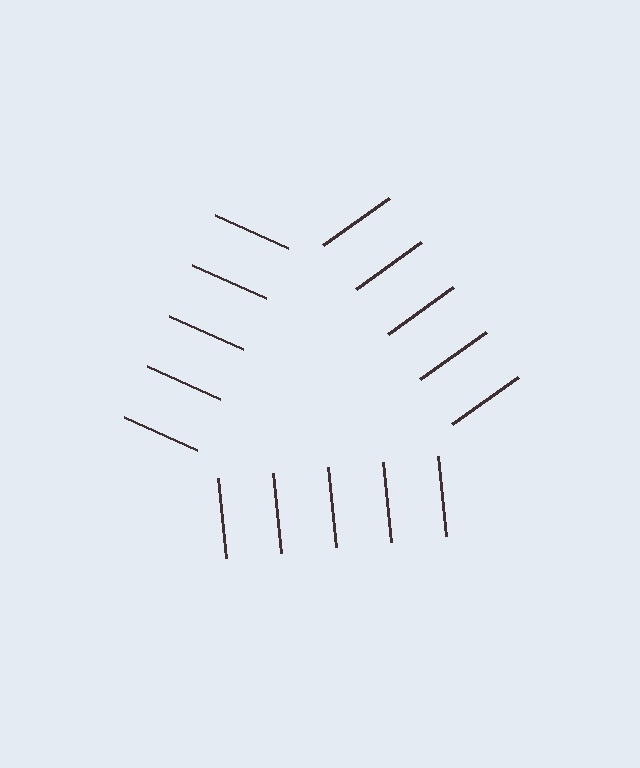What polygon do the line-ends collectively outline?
An illusory triangle — the line segments terminate on its edges but no continuous stroke is drawn.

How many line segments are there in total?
15 — 5 along each of the 3 edges.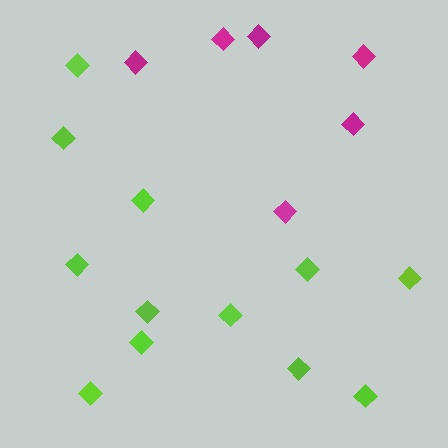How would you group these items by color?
There are 2 groups: one group of lime diamonds (12) and one group of magenta diamonds (6).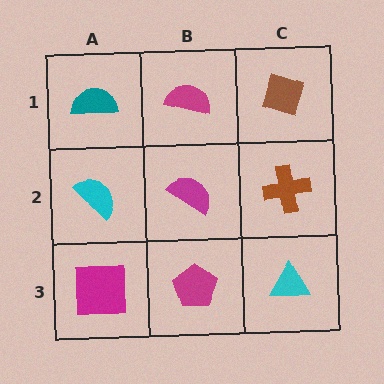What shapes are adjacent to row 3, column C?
A brown cross (row 2, column C), a magenta pentagon (row 3, column B).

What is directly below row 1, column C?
A brown cross.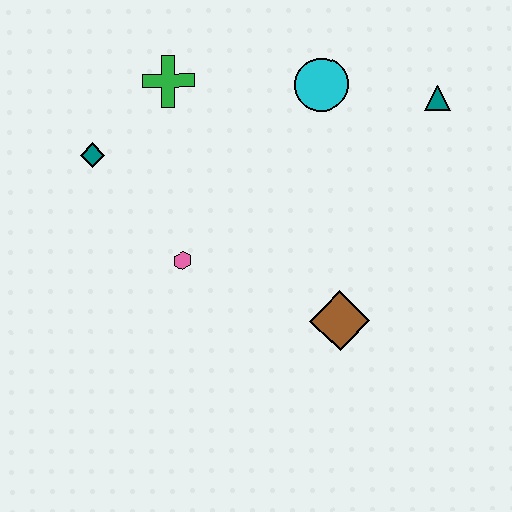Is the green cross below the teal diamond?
No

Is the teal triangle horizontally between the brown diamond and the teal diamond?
No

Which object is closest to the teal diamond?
The green cross is closest to the teal diamond.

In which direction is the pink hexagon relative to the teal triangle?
The pink hexagon is to the left of the teal triangle.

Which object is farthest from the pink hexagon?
The teal triangle is farthest from the pink hexagon.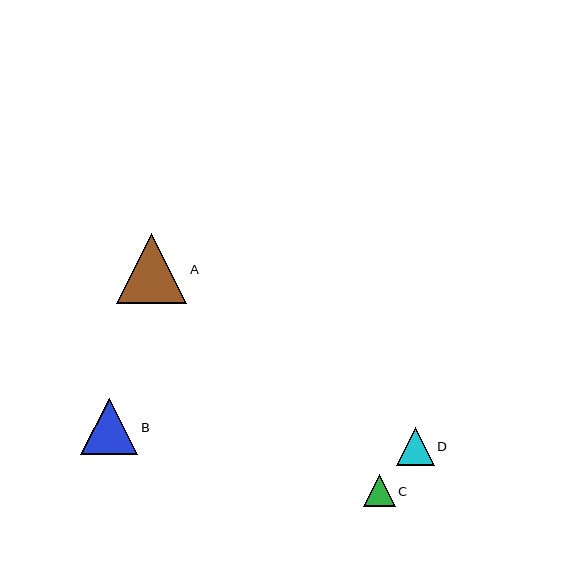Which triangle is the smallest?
Triangle C is the smallest with a size of approximately 32 pixels.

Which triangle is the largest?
Triangle A is the largest with a size of approximately 70 pixels.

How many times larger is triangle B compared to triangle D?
Triangle B is approximately 1.5 times the size of triangle D.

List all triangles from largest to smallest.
From largest to smallest: A, B, D, C.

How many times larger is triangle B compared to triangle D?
Triangle B is approximately 1.5 times the size of triangle D.